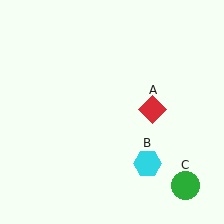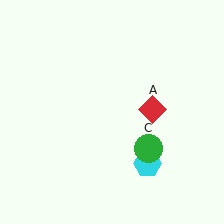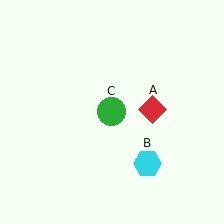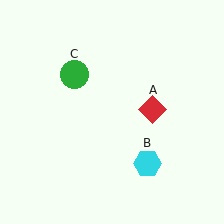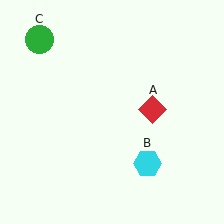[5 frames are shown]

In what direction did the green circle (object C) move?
The green circle (object C) moved up and to the left.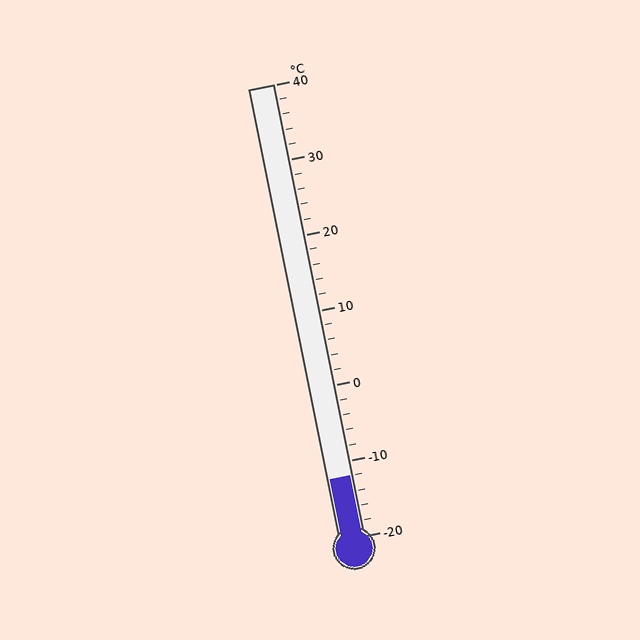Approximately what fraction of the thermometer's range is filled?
The thermometer is filled to approximately 15% of its range.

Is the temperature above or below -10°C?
The temperature is below -10°C.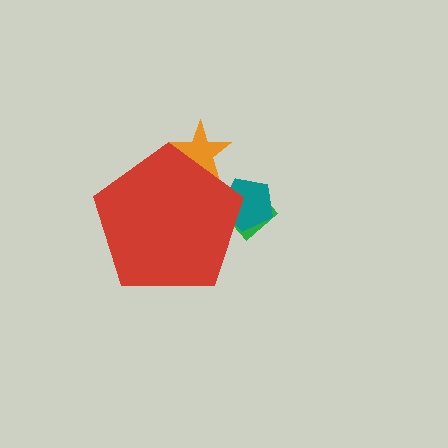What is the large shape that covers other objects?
A red pentagon.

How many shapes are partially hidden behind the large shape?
3 shapes are partially hidden.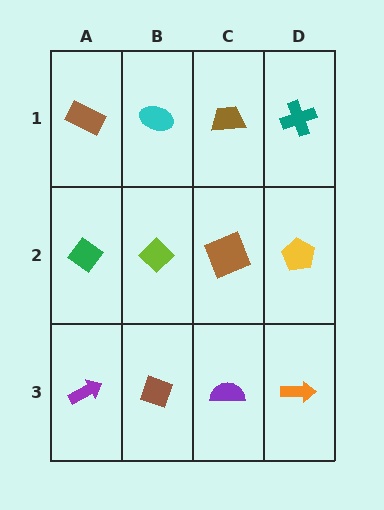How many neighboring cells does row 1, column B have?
3.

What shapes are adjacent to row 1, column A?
A green diamond (row 2, column A), a cyan ellipse (row 1, column B).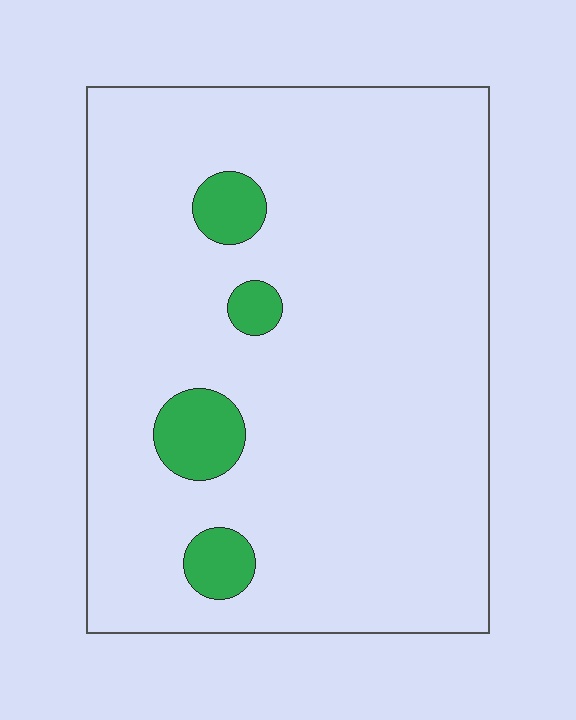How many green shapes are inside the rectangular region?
4.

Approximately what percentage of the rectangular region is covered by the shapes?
Approximately 10%.